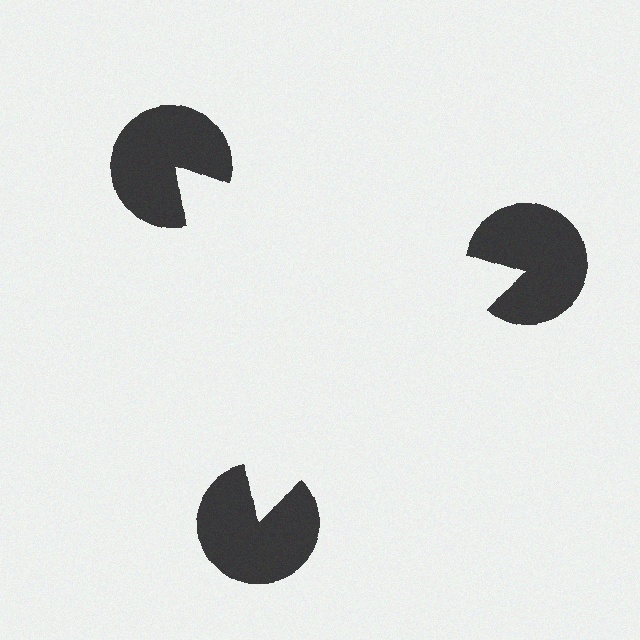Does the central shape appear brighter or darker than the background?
It typically appears slightly brighter than the background, even though no actual brightness change is drawn.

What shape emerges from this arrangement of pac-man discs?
An illusory triangle — its edges are inferred from the aligned wedge cuts in the pac-man discs, not physically drawn.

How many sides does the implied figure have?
3 sides.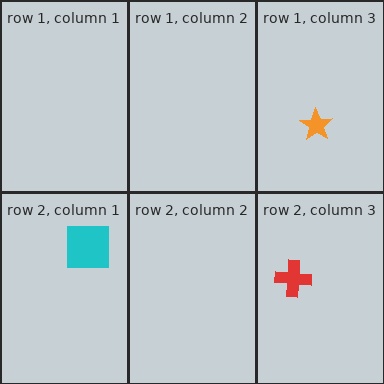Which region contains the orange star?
The row 1, column 3 region.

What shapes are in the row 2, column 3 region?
The red cross.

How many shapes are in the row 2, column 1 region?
1.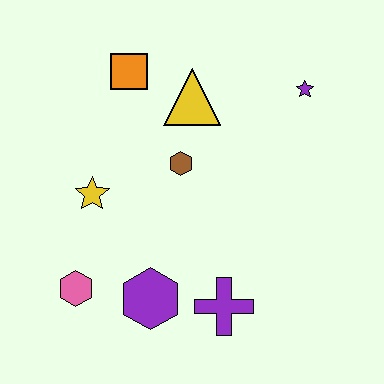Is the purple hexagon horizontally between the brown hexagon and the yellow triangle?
No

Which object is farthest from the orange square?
The purple cross is farthest from the orange square.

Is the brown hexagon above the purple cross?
Yes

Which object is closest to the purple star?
The yellow triangle is closest to the purple star.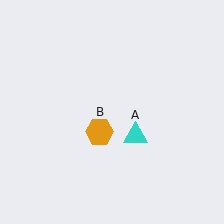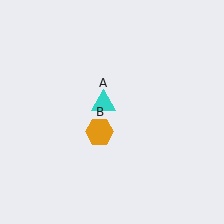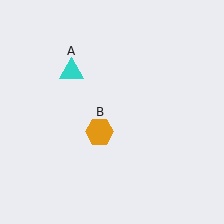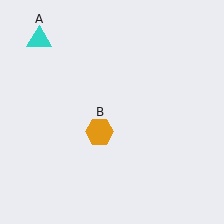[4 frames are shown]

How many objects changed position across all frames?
1 object changed position: cyan triangle (object A).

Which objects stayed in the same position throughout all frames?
Orange hexagon (object B) remained stationary.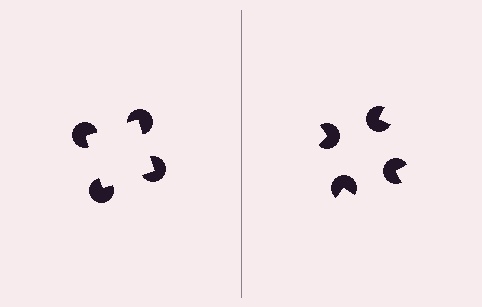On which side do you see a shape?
An illusory square appears on the left side. On the right side the wedge cuts are rotated, so no coherent shape forms.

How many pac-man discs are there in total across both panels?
8 — 4 on each side.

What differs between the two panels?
The pac-man discs are positioned identically on both sides; only the wedge orientations differ. On the left they align to a square; on the right they are misaligned.